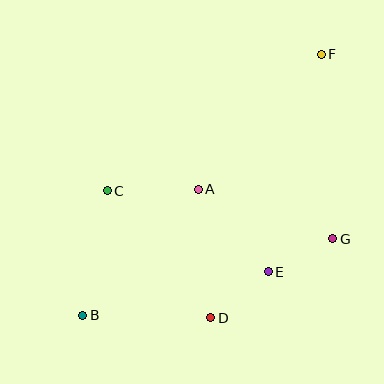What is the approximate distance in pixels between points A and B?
The distance between A and B is approximately 171 pixels.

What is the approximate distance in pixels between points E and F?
The distance between E and F is approximately 224 pixels.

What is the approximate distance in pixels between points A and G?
The distance between A and G is approximately 143 pixels.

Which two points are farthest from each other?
Points B and F are farthest from each other.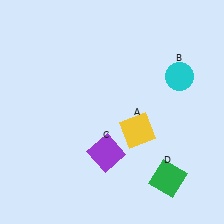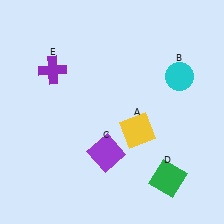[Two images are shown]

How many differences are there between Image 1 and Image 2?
There is 1 difference between the two images.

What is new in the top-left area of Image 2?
A purple cross (E) was added in the top-left area of Image 2.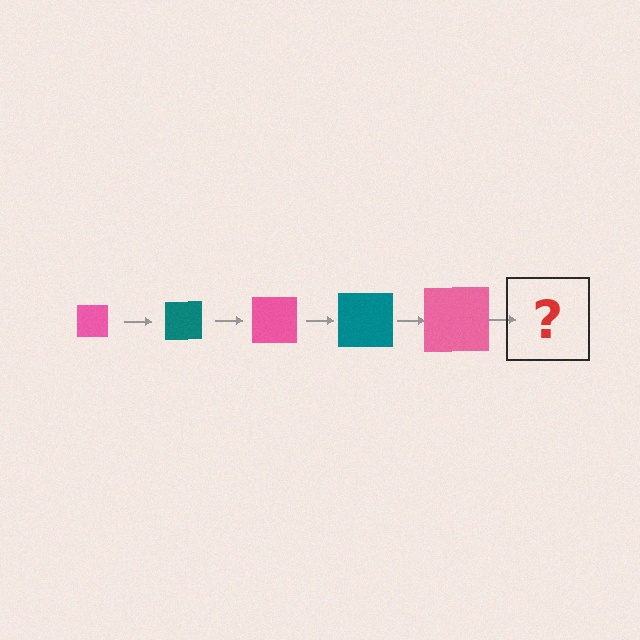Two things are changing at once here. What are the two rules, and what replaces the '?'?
The two rules are that the square grows larger each step and the color cycles through pink and teal. The '?' should be a teal square, larger than the previous one.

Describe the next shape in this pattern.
It should be a teal square, larger than the previous one.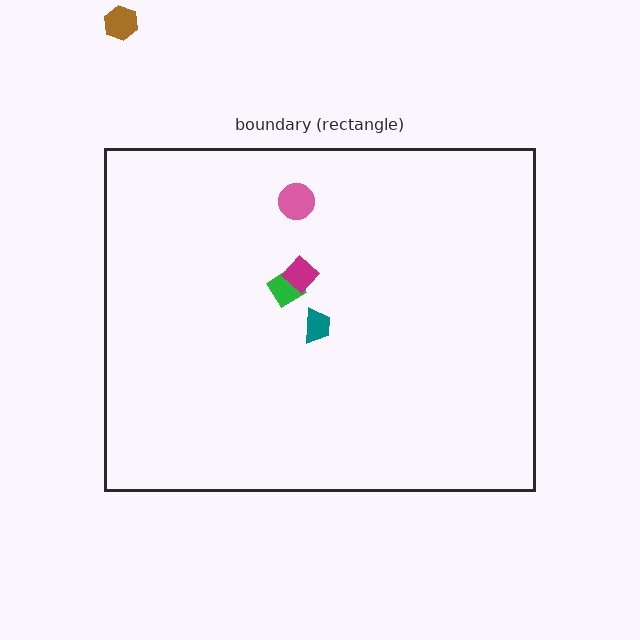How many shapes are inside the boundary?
4 inside, 1 outside.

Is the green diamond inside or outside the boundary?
Inside.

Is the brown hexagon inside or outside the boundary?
Outside.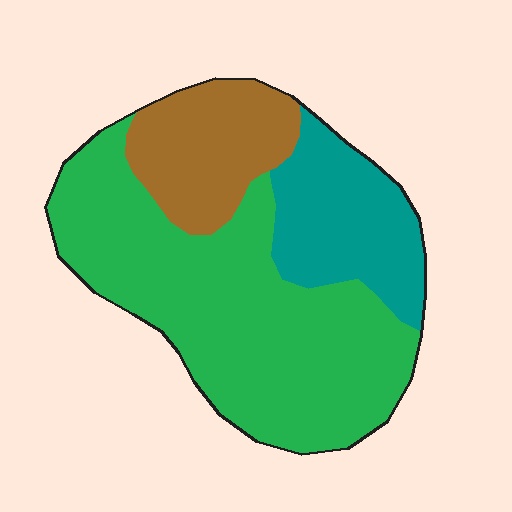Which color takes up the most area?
Green, at roughly 60%.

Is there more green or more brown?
Green.